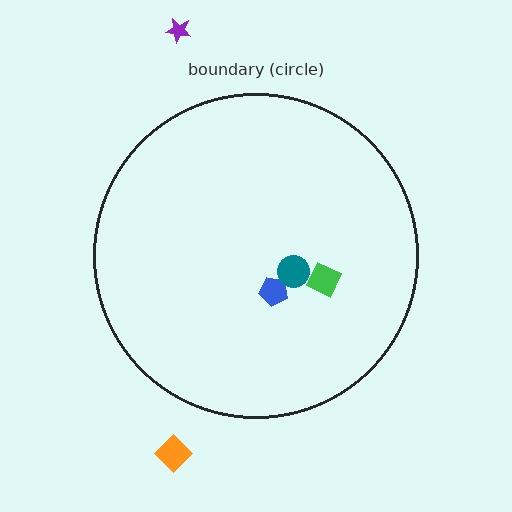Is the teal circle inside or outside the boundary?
Inside.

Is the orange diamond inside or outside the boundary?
Outside.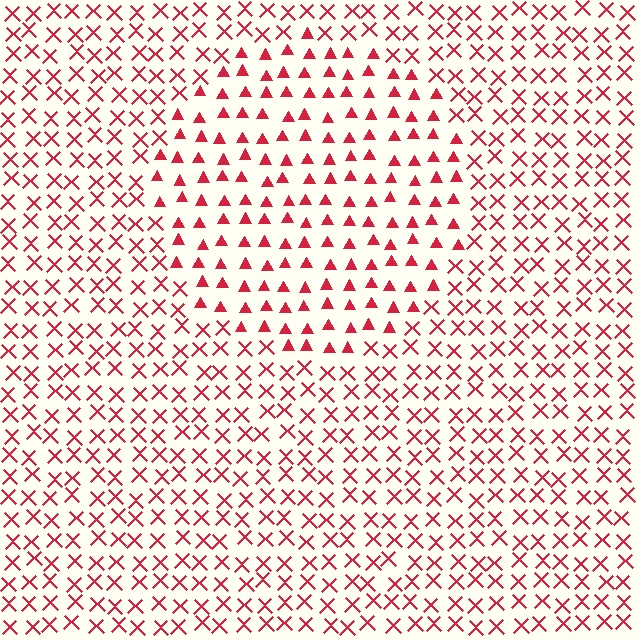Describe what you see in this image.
The image is filled with small red elements arranged in a uniform grid. A circle-shaped region contains triangles, while the surrounding area contains X marks. The boundary is defined purely by the change in element shape.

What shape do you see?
I see a circle.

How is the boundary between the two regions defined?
The boundary is defined by a change in element shape: triangles inside vs. X marks outside. All elements share the same color and spacing.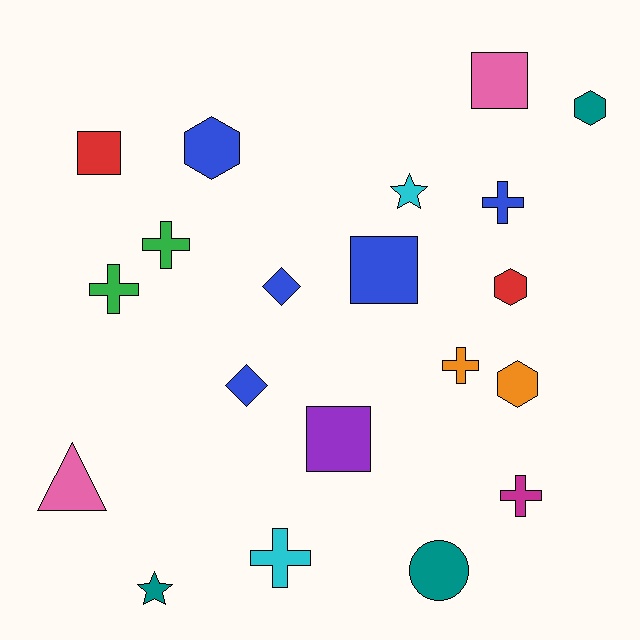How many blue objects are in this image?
There are 5 blue objects.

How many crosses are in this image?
There are 6 crosses.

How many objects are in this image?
There are 20 objects.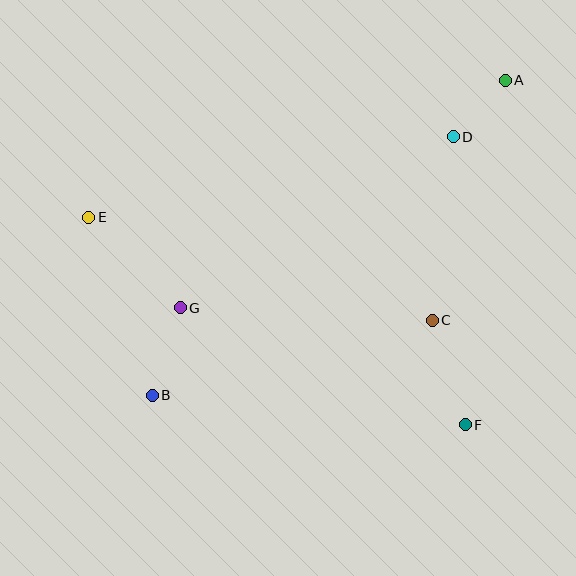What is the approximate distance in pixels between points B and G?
The distance between B and G is approximately 92 pixels.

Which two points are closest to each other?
Points A and D are closest to each other.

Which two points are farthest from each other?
Points A and B are farthest from each other.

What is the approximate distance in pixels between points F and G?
The distance between F and G is approximately 308 pixels.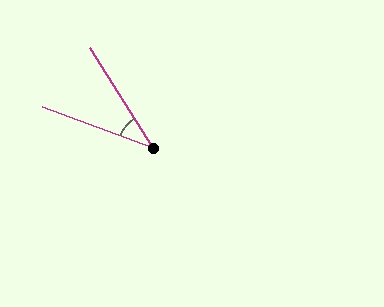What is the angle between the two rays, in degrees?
Approximately 38 degrees.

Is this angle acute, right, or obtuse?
It is acute.